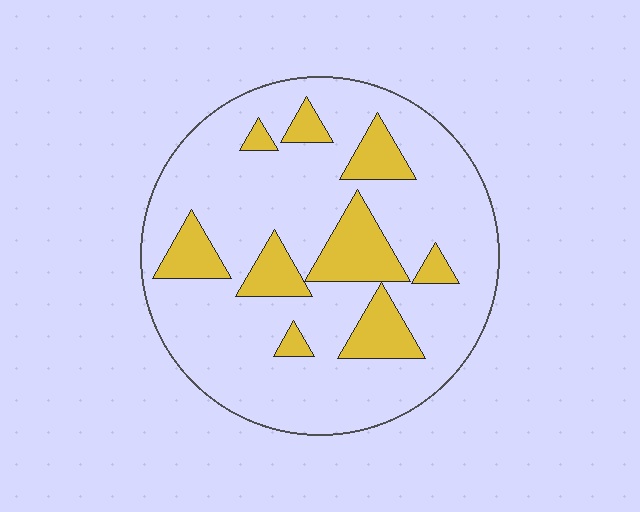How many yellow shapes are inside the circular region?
9.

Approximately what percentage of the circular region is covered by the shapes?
Approximately 20%.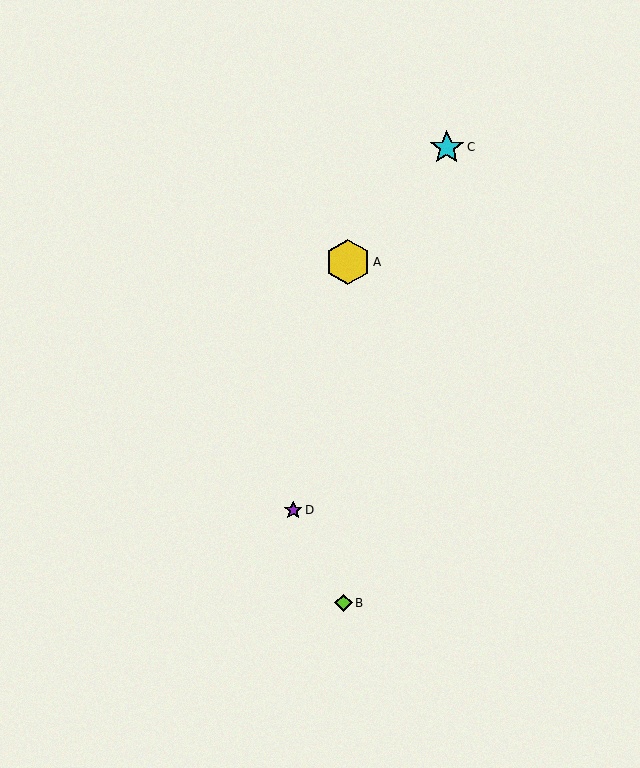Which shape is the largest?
The yellow hexagon (labeled A) is the largest.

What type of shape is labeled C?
Shape C is a cyan star.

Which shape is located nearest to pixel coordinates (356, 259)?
The yellow hexagon (labeled A) at (348, 262) is nearest to that location.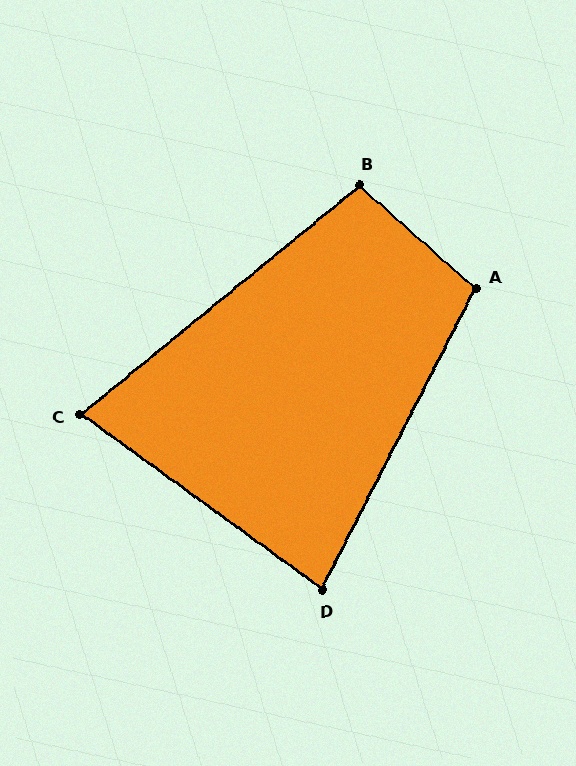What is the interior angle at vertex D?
Approximately 81 degrees (acute).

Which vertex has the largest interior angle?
A, at approximately 105 degrees.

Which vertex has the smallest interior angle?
C, at approximately 75 degrees.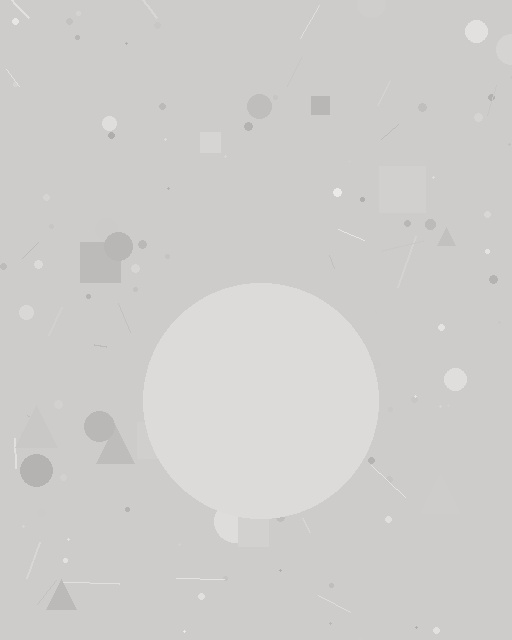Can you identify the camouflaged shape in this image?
The camouflaged shape is a circle.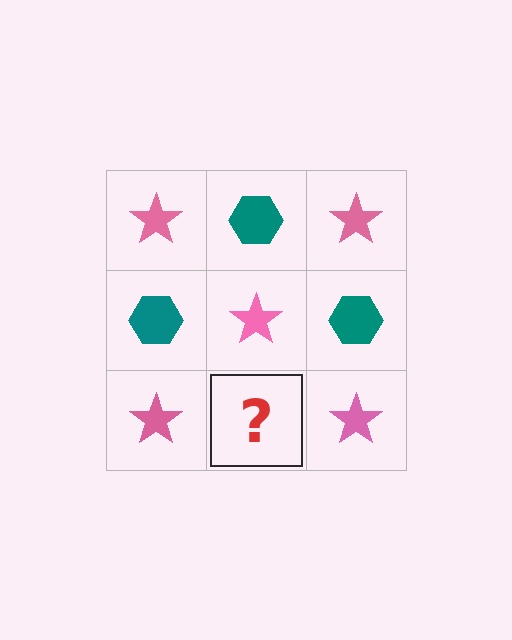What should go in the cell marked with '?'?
The missing cell should contain a teal hexagon.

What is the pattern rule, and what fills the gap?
The rule is that it alternates pink star and teal hexagon in a checkerboard pattern. The gap should be filled with a teal hexagon.